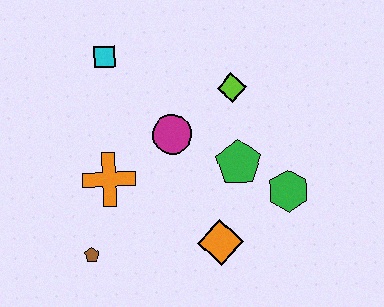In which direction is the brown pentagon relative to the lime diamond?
The brown pentagon is below the lime diamond.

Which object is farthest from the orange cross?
The green hexagon is farthest from the orange cross.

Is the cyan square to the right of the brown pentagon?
Yes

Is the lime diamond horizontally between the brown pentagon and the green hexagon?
Yes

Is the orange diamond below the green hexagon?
Yes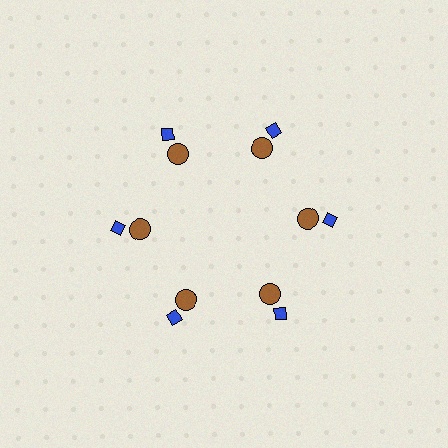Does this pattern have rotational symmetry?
Yes, this pattern has 6-fold rotational symmetry. It looks the same after rotating 60 degrees around the center.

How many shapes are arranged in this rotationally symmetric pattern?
There are 12 shapes, arranged in 6 groups of 2.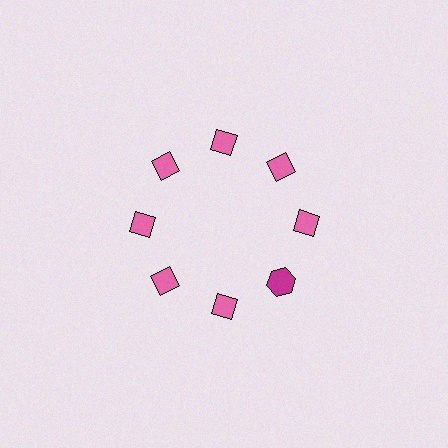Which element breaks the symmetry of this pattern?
The magenta hexagon at roughly the 4 o'clock position breaks the symmetry. All other shapes are pink diamonds.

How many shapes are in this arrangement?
There are 8 shapes arranged in a ring pattern.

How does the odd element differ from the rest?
It differs in both color (magenta instead of pink) and shape (hexagon instead of diamond).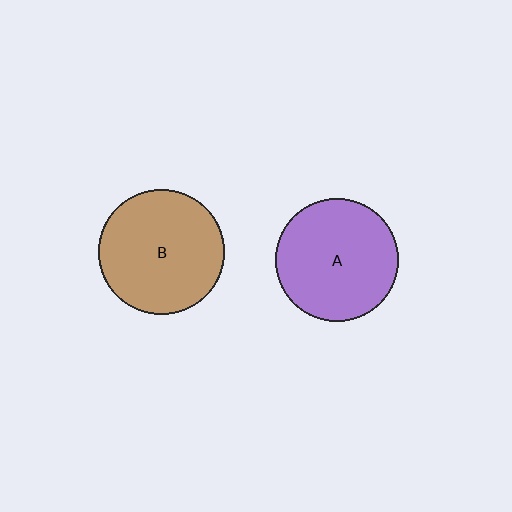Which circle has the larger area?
Circle B (brown).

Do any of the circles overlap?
No, none of the circles overlap.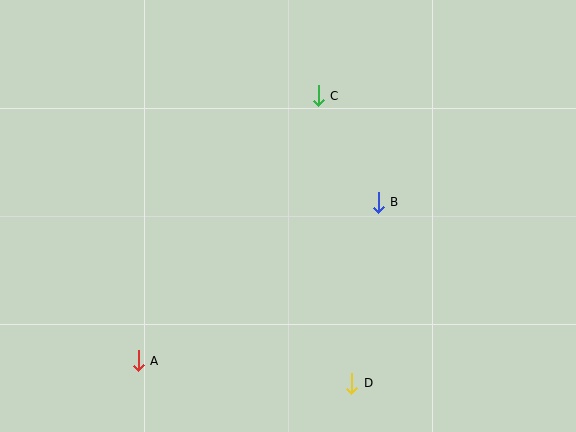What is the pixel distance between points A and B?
The distance between A and B is 288 pixels.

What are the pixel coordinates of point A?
Point A is at (138, 361).